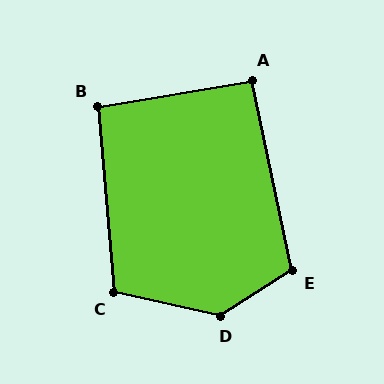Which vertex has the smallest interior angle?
A, at approximately 92 degrees.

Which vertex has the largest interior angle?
D, at approximately 135 degrees.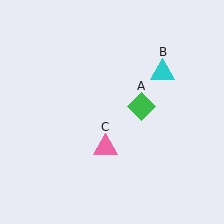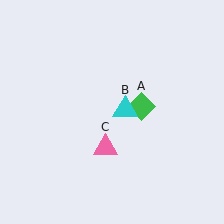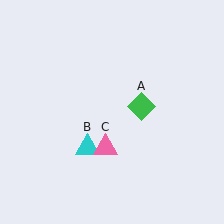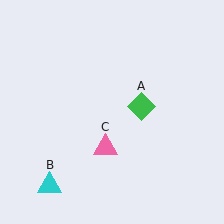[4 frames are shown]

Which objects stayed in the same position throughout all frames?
Green diamond (object A) and pink triangle (object C) remained stationary.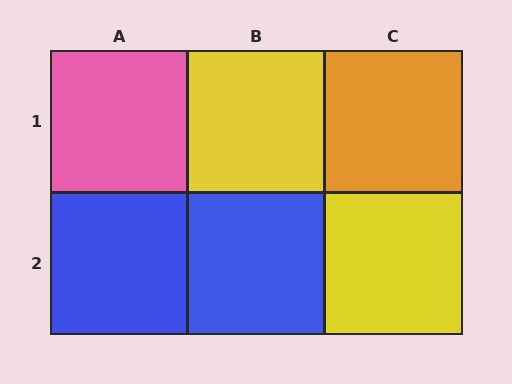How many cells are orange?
1 cell is orange.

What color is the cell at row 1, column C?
Orange.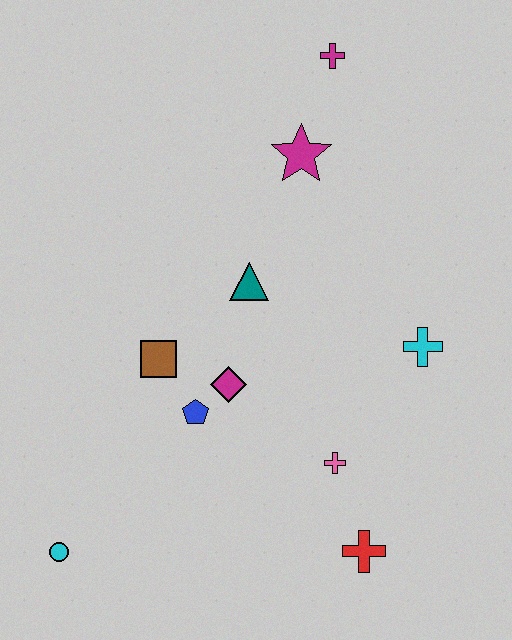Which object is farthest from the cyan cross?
The cyan circle is farthest from the cyan cross.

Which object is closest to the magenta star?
The magenta cross is closest to the magenta star.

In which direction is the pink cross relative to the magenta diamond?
The pink cross is to the right of the magenta diamond.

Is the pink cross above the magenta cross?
No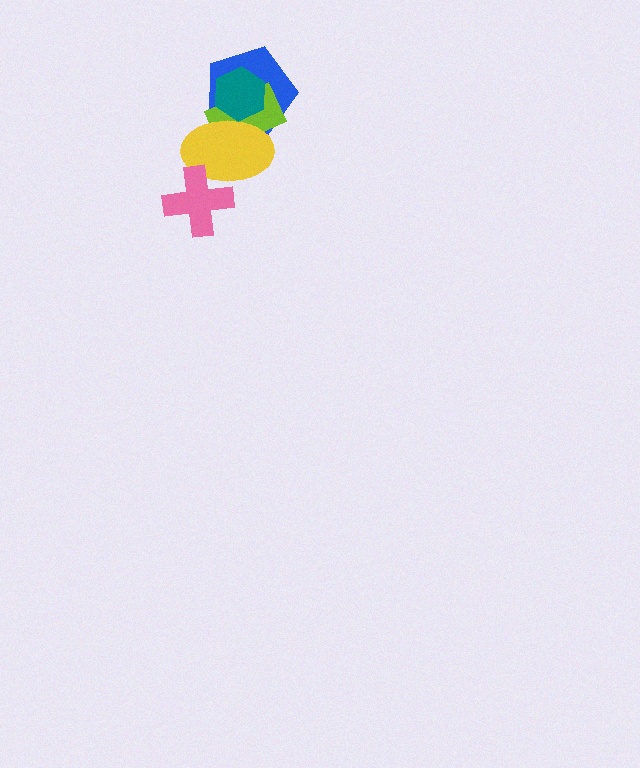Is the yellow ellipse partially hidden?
Yes, it is partially covered by another shape.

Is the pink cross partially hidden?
No, no other shape covers it.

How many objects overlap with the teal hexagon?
3 objects overlap with the teal hexagon.